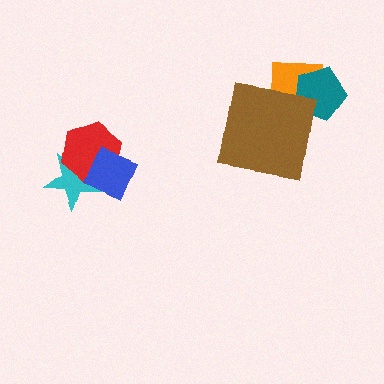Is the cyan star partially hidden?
Yes, it is partially covered by another shape.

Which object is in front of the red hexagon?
The blue diamond is in front of the red hexagon.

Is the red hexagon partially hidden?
Yes, it is partially covered by another shape.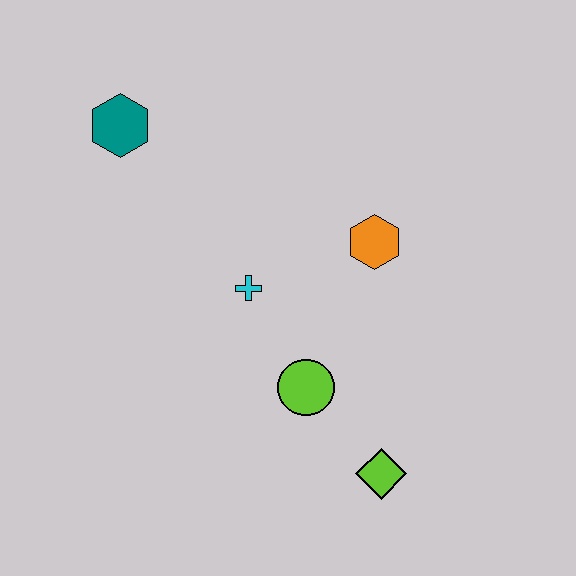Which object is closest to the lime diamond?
The lime circle is closest to the lime diamond.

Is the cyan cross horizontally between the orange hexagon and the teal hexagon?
Yes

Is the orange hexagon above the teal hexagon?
No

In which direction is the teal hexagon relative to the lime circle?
The teal hexagon is above the lime circle.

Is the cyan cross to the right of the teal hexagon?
Yes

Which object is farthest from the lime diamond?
The teal hexagon is farthest from the lime diamond.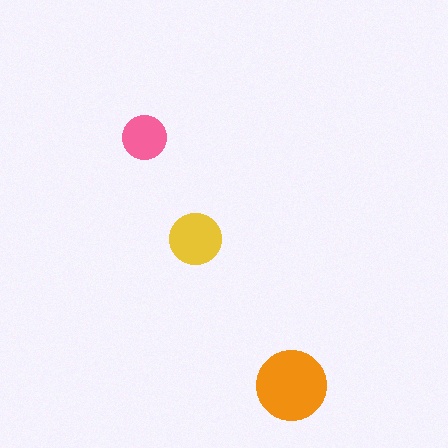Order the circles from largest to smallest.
the orange one, the yellow one, the pink one.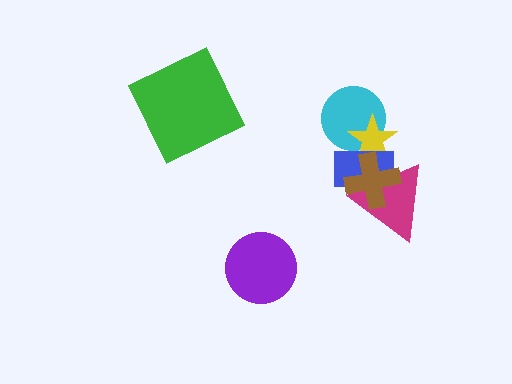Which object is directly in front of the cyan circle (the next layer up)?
The yellow star is directly in front of the cyan circle.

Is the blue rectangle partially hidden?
Yes, it is partially covered by another shape.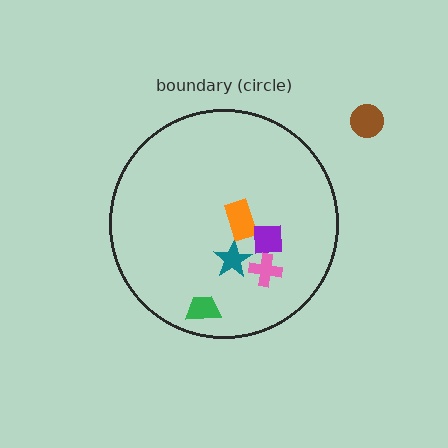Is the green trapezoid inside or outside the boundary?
Inside.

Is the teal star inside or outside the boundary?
Inside.